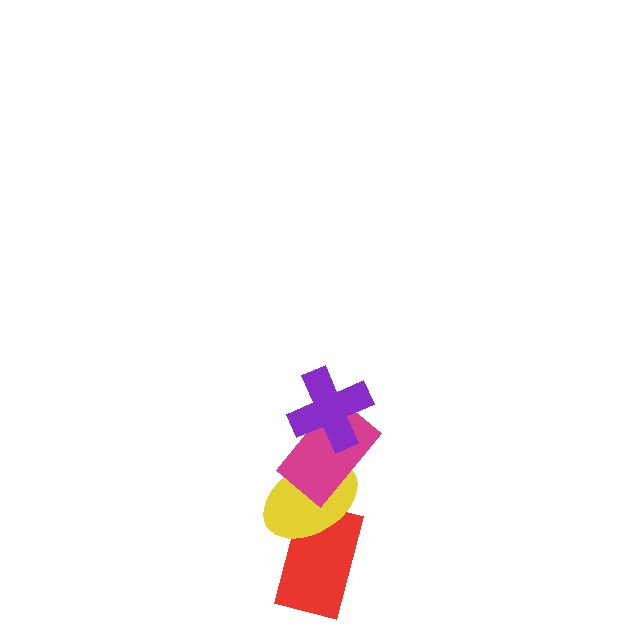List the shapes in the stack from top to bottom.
From top to bottom: the purple cross, the magenta rectangle, the yellow ellipse, the red rectangle.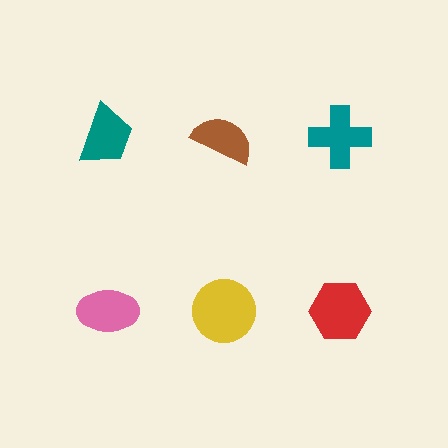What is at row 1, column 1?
A teal trapezoid.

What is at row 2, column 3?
A red hexagon.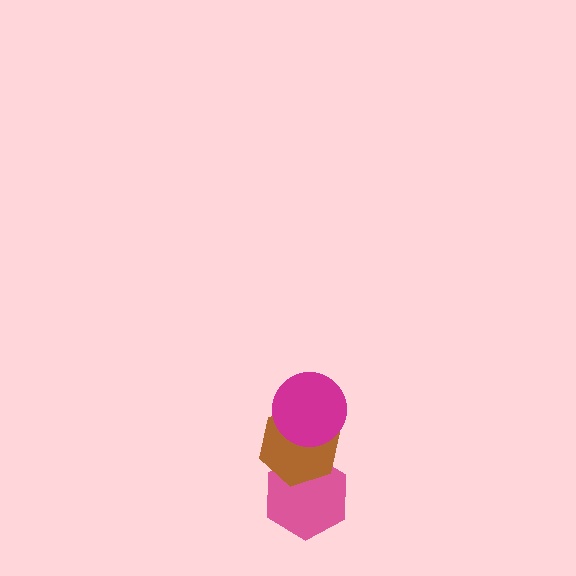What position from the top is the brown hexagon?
The brown hexagon is 2nd from the top.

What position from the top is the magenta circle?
The magenta circle is 1st from the top.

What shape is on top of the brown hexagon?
The magenta circle is on top of the brown hexagon.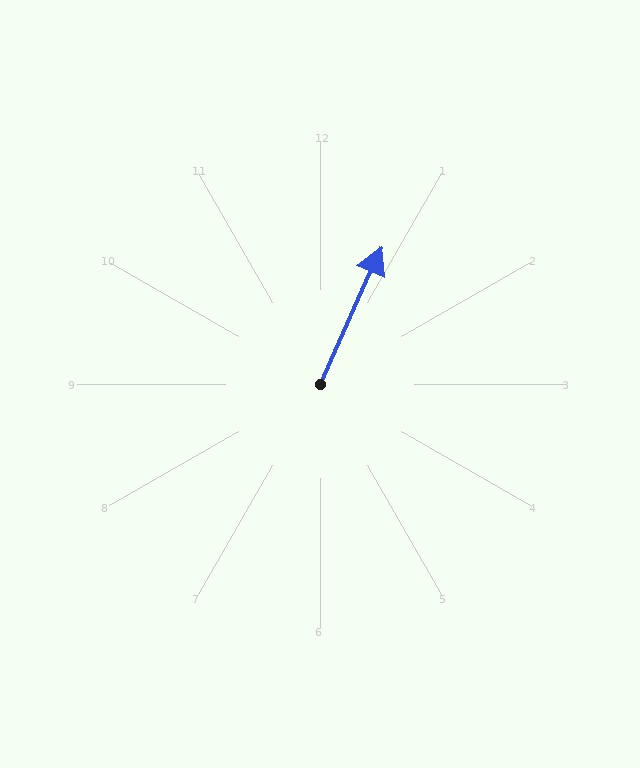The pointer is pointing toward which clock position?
Roughly 1 o'clock.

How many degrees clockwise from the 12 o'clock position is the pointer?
Approximately 24 degrees.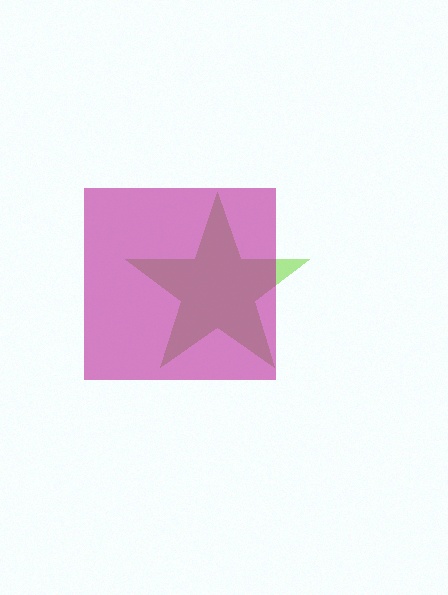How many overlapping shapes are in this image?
There are 2 overlapping shapes in the image.